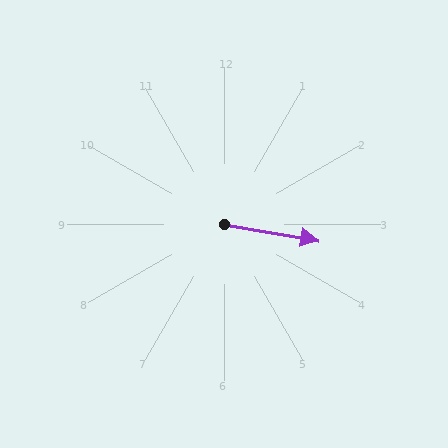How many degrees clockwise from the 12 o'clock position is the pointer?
Approximately 100 degrees.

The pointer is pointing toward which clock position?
Roughly 3 o'clock.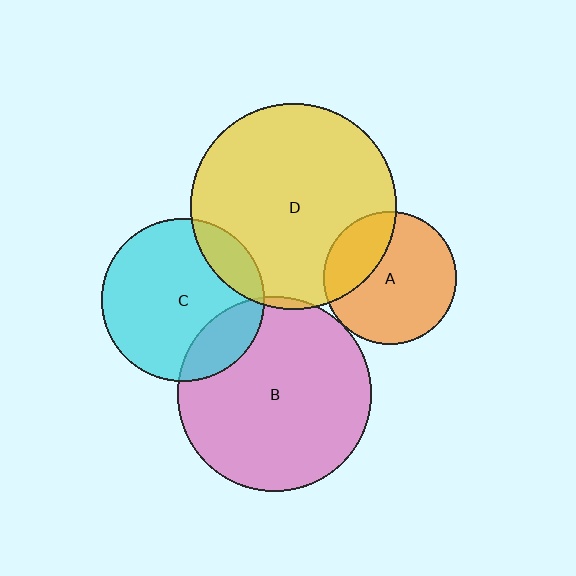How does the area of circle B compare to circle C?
Approximately 1.4 times.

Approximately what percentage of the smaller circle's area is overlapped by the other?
Approximately 5%.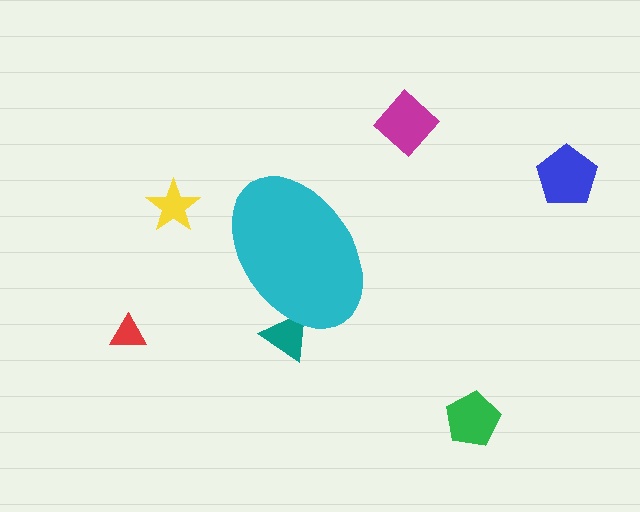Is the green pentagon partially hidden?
No, the green pentagon is fully visible.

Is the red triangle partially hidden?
No, the red triangle is fully visible.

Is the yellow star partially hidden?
No, the yellow star is fully visible.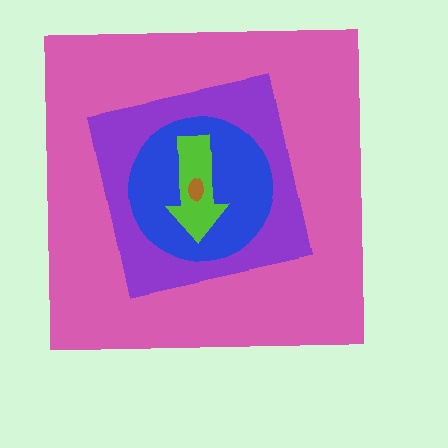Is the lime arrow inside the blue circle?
Yes.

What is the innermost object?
The brown ellipse.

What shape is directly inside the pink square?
The purple square.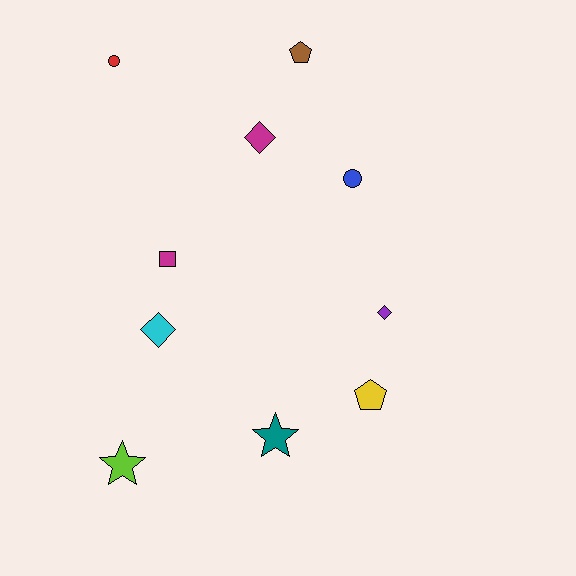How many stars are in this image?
There are 2 stars.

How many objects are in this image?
There are 10 objects.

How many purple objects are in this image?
There is 1 purple object.